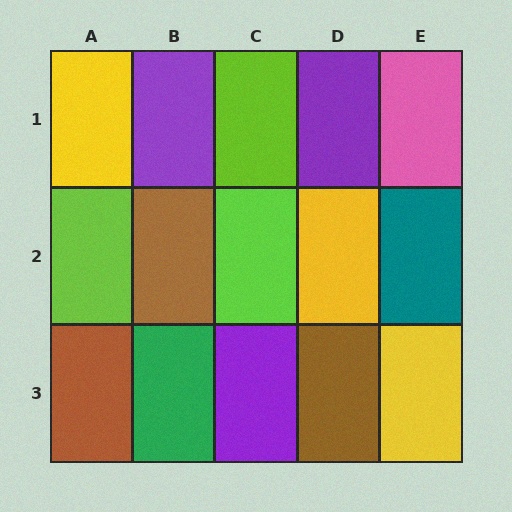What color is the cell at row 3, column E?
Yellow.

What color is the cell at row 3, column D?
Brown.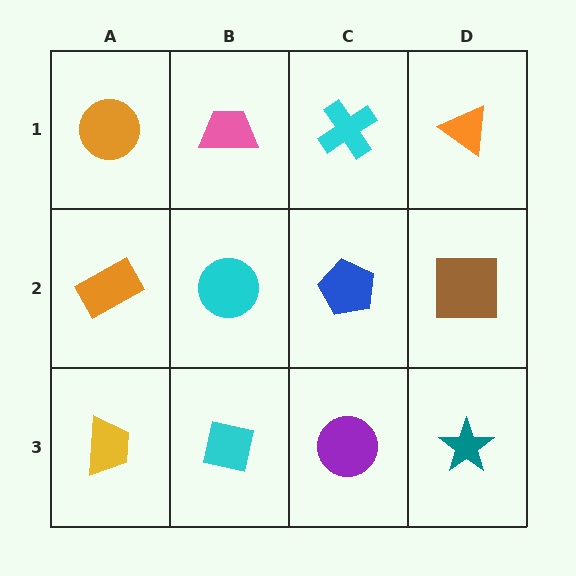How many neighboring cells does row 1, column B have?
3.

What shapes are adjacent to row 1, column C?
A blue pentagon (row 2, column C), a pink trapezoid (row 1, column B), an orange triangle (row 1, column D).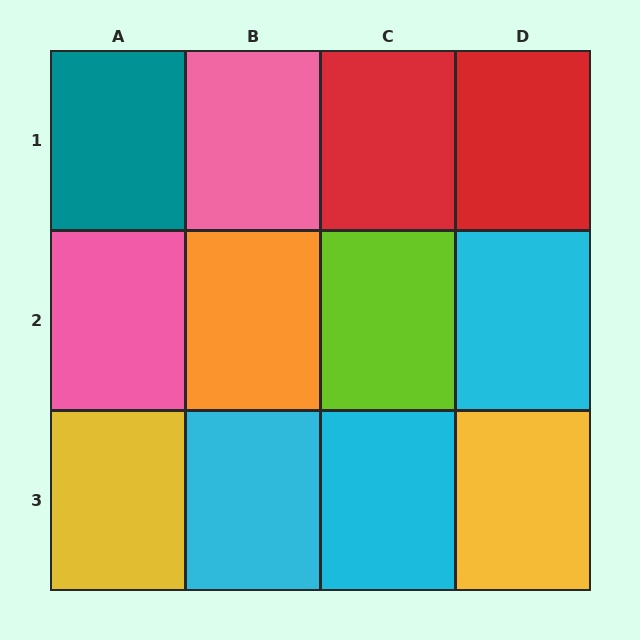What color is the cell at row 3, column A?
Yellow.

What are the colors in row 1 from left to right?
Teal, pink, red, red.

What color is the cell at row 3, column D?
Yellow.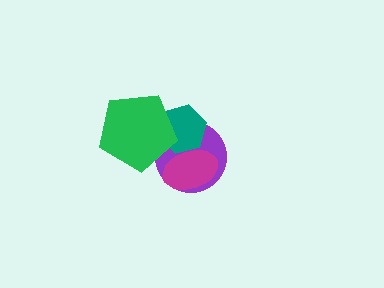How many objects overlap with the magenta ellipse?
2 objects overlap with the magenta ellipse.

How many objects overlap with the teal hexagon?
3 objects overlap with the teal hexagon.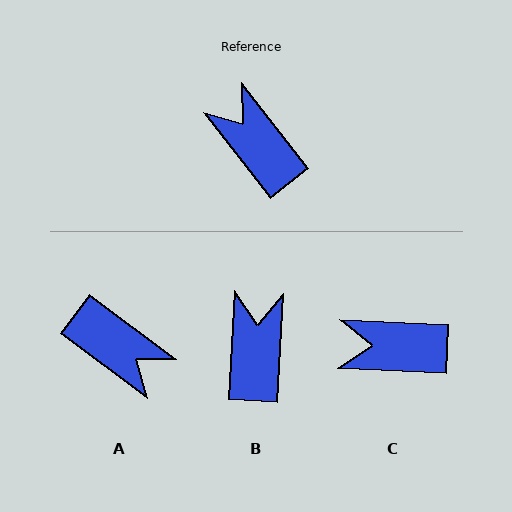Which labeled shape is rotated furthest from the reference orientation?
A, about 165 degrees away.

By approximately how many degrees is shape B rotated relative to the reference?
Approximately 41 degrees clockwise.